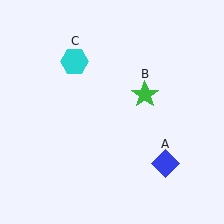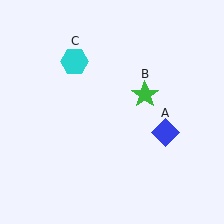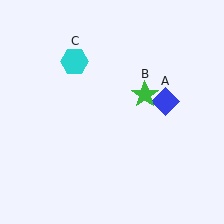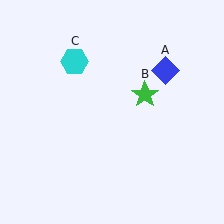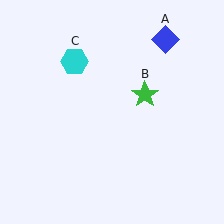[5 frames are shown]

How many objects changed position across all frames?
1 object changed position: blue diamond (object A).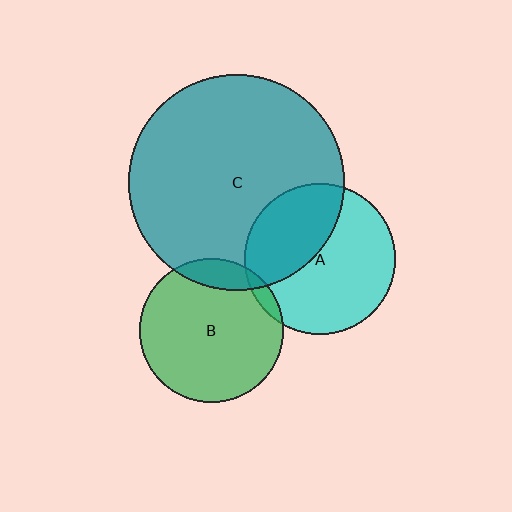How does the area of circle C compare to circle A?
Approximately 2.0 times.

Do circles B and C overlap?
Yes.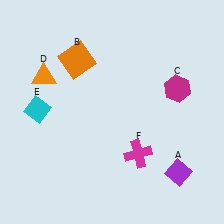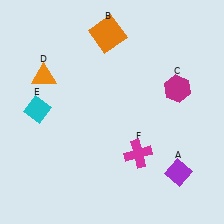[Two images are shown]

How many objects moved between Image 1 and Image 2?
1 object moved between the two images.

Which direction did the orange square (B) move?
The orange square (B) moved right.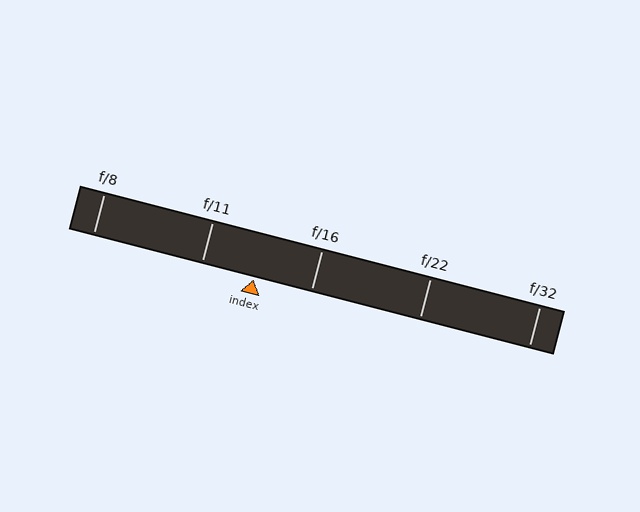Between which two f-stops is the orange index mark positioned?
The index mark is between f/11 and f/16.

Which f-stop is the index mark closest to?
The index mark is closest to f/11.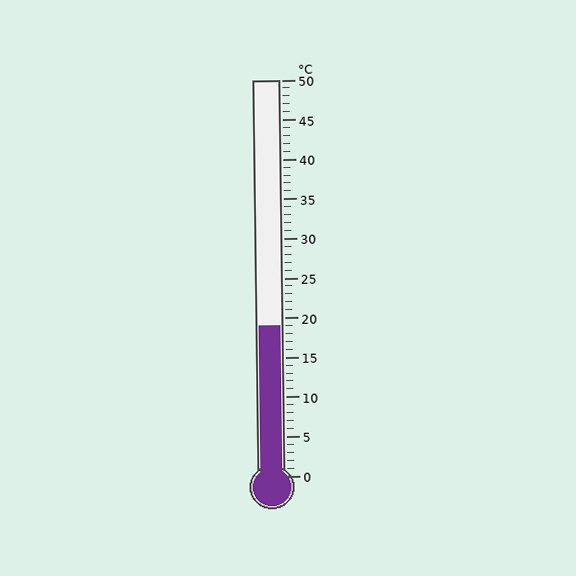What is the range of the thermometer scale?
The thermometer scale ranges from 0°C to 50°C.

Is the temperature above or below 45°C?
The temperature is below 45°C.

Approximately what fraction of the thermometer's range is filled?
The thermometer is filled to approximately 40% of its range.